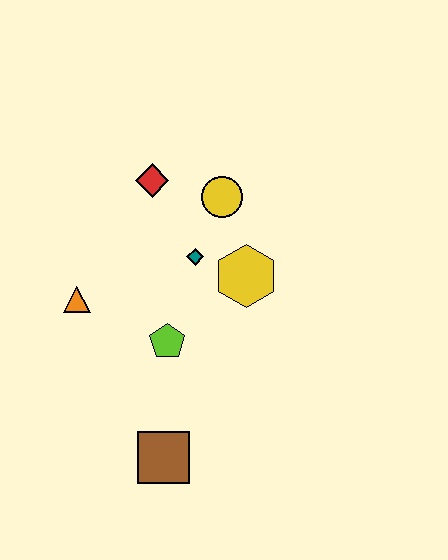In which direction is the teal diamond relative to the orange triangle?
The teal diamond is to the right of the orange triangle.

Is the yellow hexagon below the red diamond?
Yes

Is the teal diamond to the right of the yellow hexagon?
No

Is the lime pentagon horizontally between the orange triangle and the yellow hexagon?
Yes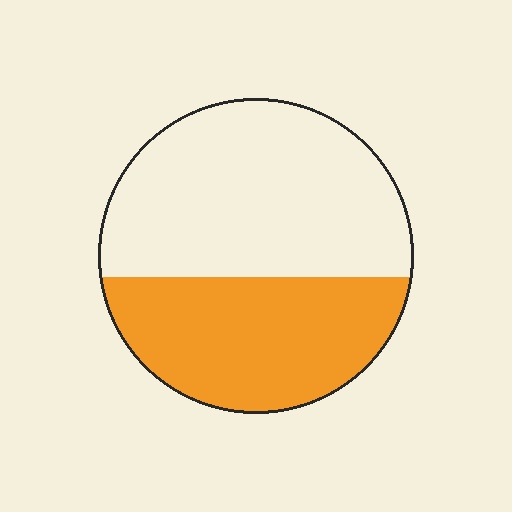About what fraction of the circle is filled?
About two fifths (2/5).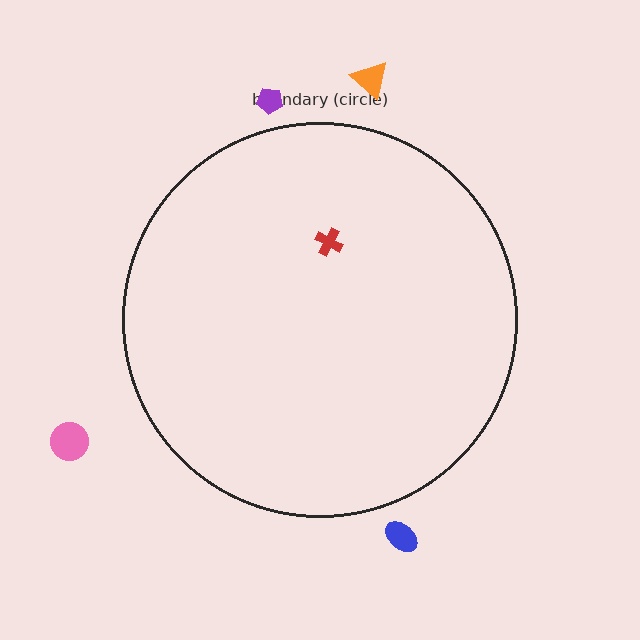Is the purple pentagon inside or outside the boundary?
Outside.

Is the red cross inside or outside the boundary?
Inside.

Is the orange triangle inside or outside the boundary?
Outside.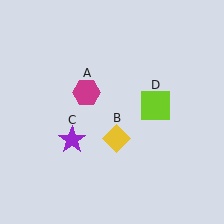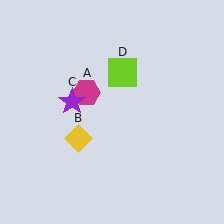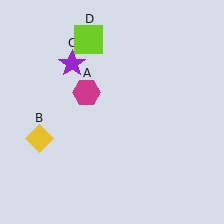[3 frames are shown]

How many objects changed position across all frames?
3 objects changed position: yellow diamond (object B), purple star (object C), lime square (object D).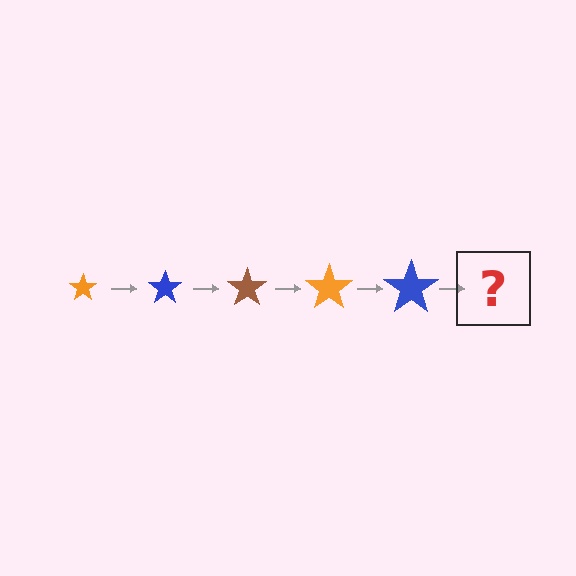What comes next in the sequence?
The next element should be a brown star, larger than the previous one.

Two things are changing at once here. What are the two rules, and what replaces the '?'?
The two rules are that the star grows larger each step and the color cycles through orange, blue, and brown. The '?' should be a brown star, larger than the previous one.